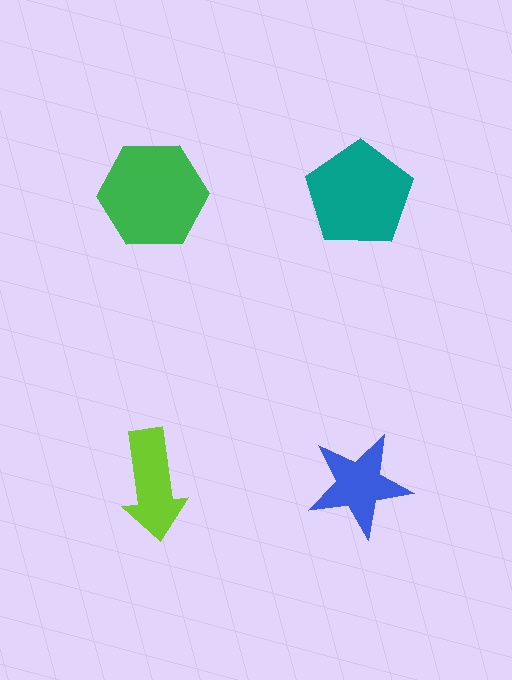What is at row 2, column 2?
A blue star.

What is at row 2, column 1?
A lime arrow.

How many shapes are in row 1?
2 shapes.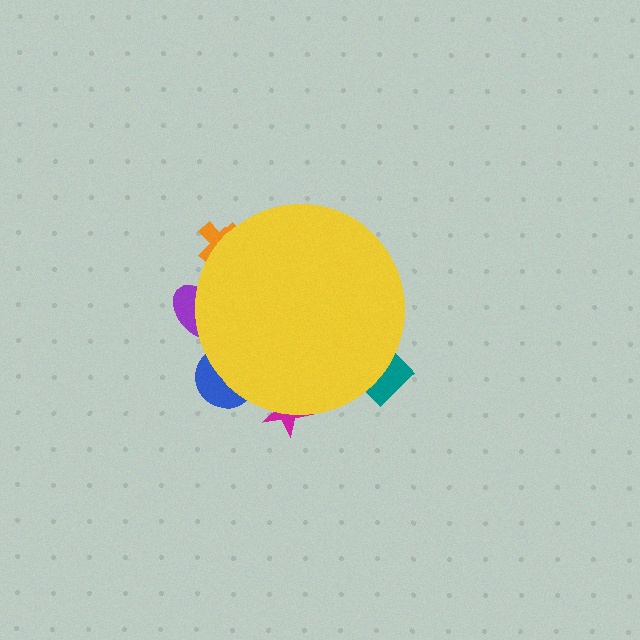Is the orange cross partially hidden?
Yes, the orange cross is partially hidden behind the yellow circle.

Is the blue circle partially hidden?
Yes, the blue circle is partially hidden behind the yellow circle.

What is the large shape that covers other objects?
A yellow circle.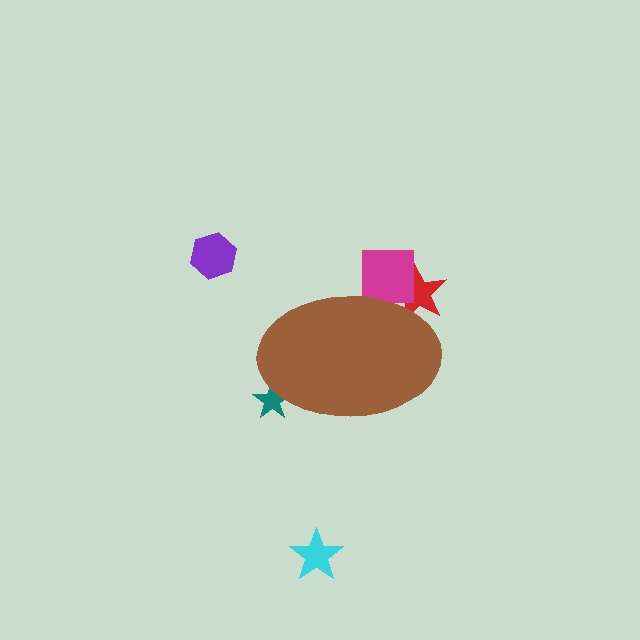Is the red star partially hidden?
Yes, the red star is partially hidden behind the brown ellipse.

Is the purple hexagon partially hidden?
No, the purple hexagon is fully visible.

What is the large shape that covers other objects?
A brown ellipse.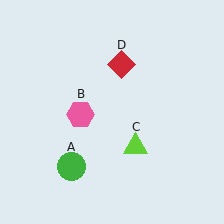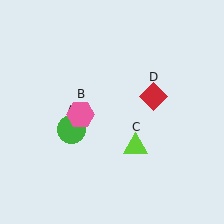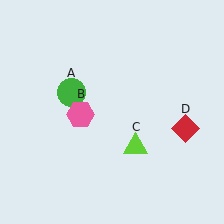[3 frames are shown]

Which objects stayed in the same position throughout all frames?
Pink hexagon (object B) and lime triangle (object C) remained stationary.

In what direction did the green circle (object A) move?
The green circle (object A) moved up.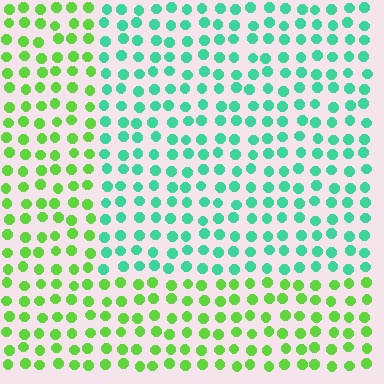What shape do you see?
I see a rectangle.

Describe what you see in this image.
The image is filled with small lime elements in a uniform arrangement. A rectangle-shaped region is visible where the elements are tinted to a slightly different hue, forming a subtle color boundary.